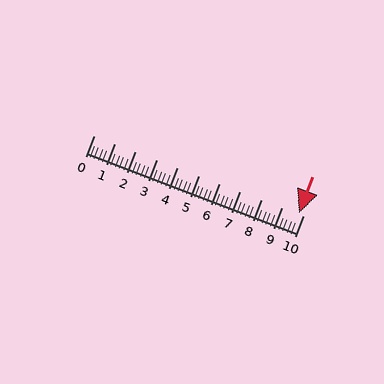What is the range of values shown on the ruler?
The ruler shows values from 0 to 10.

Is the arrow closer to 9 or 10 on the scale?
The arrow is closer to 10.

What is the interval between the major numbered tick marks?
The major tick marks are spaced 1 units apart.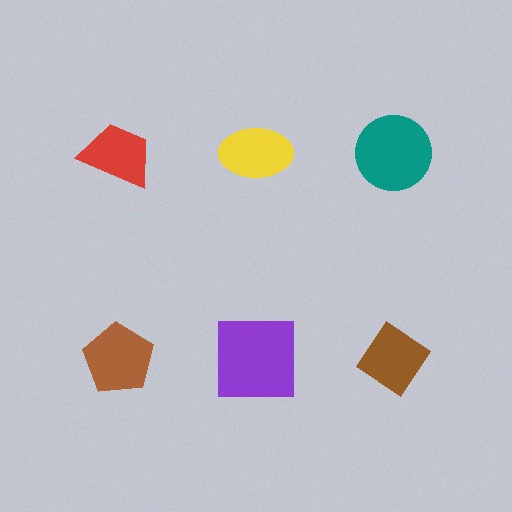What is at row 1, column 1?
A red trapezoid.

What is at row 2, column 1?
A brown pentagon.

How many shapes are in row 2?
3 shapes.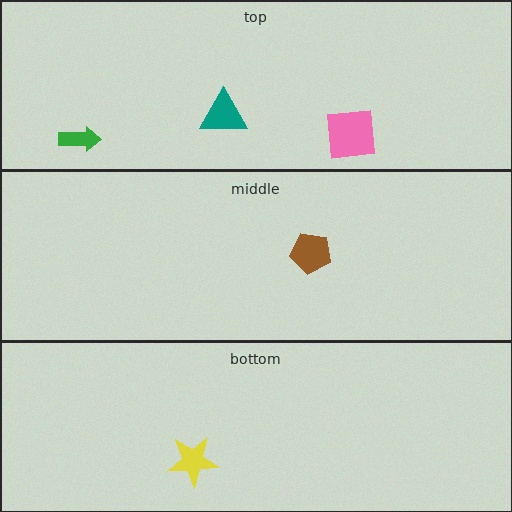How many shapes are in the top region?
3.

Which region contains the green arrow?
The top region.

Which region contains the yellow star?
The bottom region.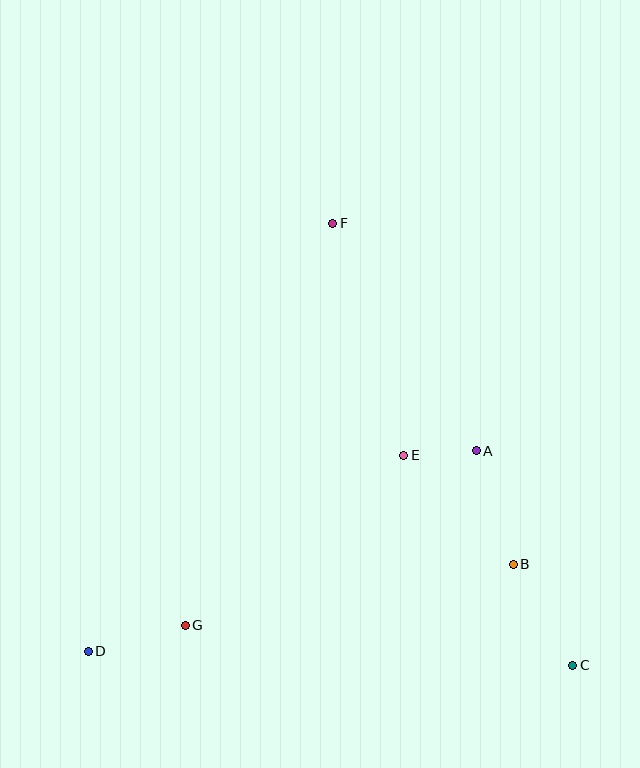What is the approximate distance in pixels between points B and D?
The distance between B and D is approximately 434 pixels.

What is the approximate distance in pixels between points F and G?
The distance between F and G is approximately 428 pixels.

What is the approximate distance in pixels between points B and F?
The distance between B and F is approximately 386 pixels.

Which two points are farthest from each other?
Points C and F are farthest from each other.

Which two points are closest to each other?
Points A and E are closest to each other.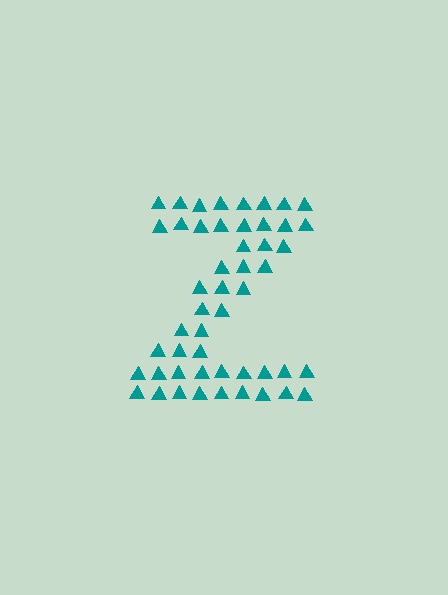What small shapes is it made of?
It is made of small triangles.